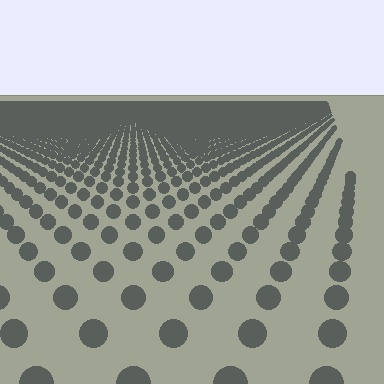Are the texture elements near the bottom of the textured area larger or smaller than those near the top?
Larger. Near the bottom, elements are closer to the viewer and appear at a bigger on-screen size.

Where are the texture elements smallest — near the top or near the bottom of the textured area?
Near the top.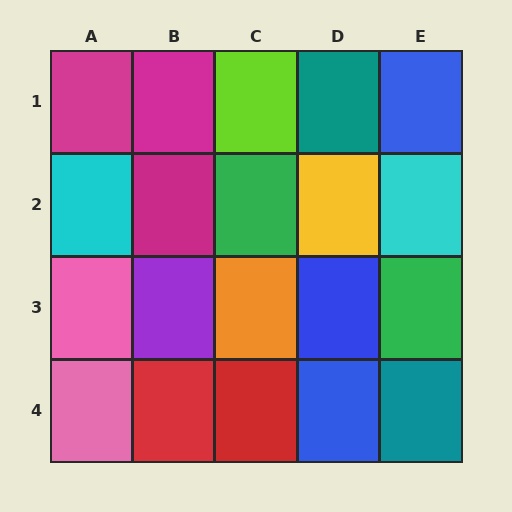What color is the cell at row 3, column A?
Pink.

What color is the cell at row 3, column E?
Green.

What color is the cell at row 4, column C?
Red.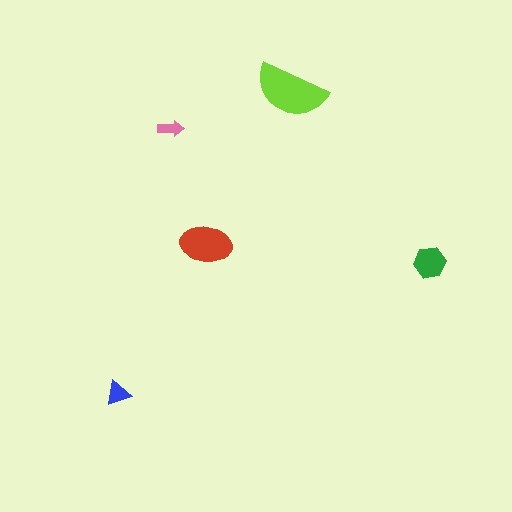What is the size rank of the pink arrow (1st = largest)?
5th.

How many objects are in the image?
There are 5 objects in the image.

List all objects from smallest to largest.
The pink arrow, the blue triangle, the green hexagon, the red ellipse, the lime semicircle.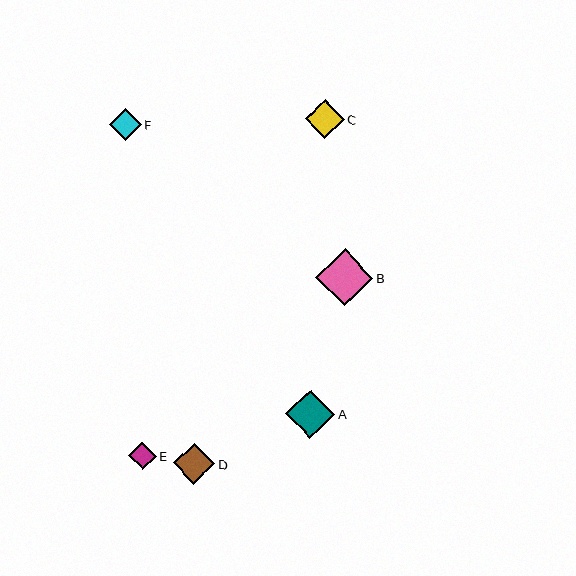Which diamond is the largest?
Diamond B is the largest with a size of approximately 57 pixels.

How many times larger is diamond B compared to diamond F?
Diamond B is approximately 1.8 times the size of diamond F.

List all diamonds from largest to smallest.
From largest to smallest: B, A, D, C, F, E.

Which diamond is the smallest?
Diamond E is the smallest with a size of approximately 27 pixels.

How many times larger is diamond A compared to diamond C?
Diamond A is approximately 1.2 times the size of diamond C.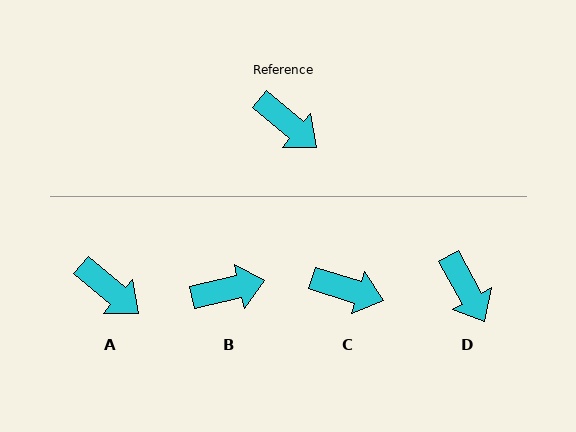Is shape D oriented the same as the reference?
No, it is off by about 21 degrees.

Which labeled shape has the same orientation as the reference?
A.